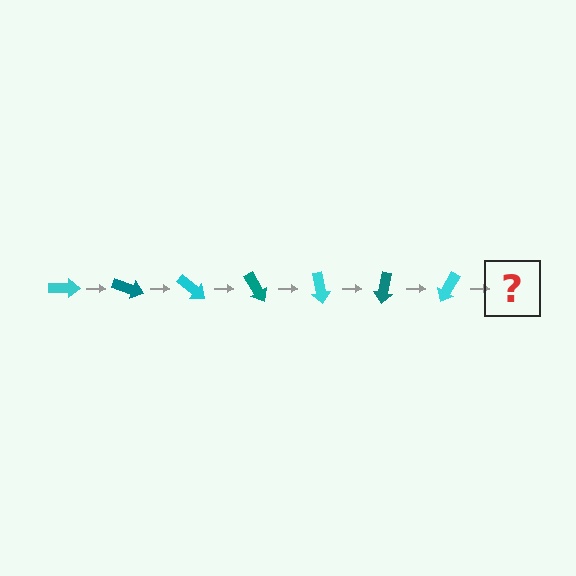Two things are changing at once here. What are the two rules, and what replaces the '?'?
The two rules are that it rotates 20 degrees each step and the color cycles through cyan and teal. The '?' should be a teal arrow, rotated 140 degrees from the start.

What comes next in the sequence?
The next element should be a teal arrow, rotated 140 degrees from the start.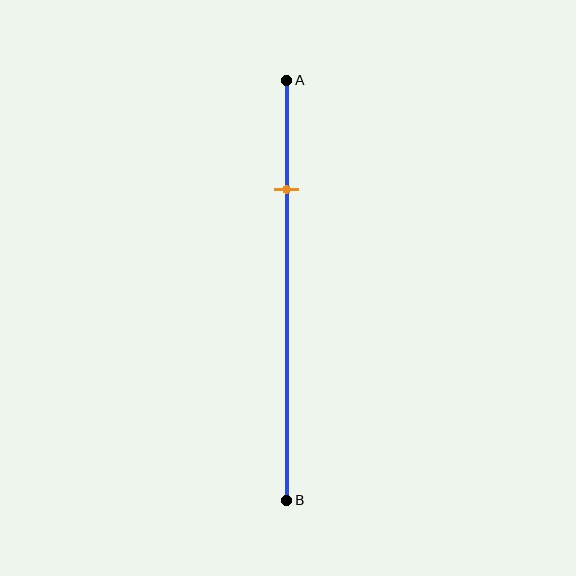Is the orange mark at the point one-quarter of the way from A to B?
Yes, the mark is approximately at the one-quarter point.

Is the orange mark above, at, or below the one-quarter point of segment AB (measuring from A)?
The orange mark is approximately at the one-quarter point of segment AB.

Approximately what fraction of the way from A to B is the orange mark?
The orange mark is approximately 25% of the way from A to B.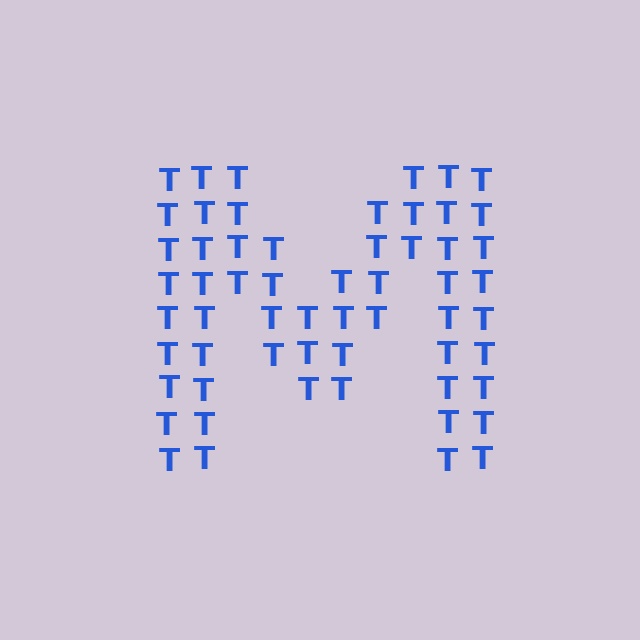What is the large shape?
The large shape is the letter M.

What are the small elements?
The small elements are letter T's.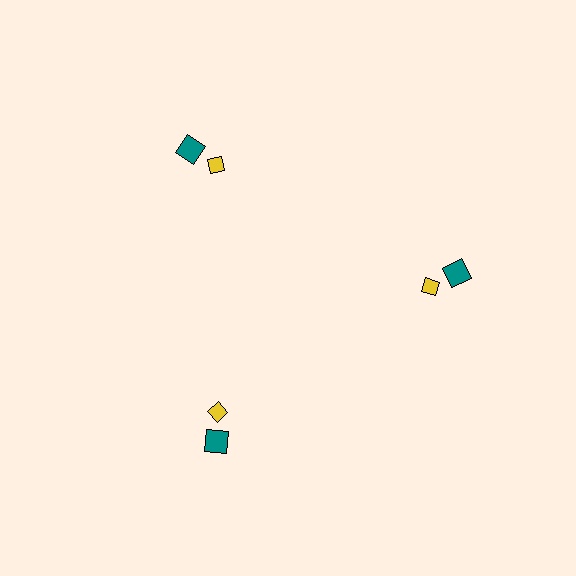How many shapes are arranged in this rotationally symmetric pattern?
There are 6 shapes, arranged in 3 groups of 2.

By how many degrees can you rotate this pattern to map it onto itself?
The pattern maps onto itself every 120 degrees of rotation.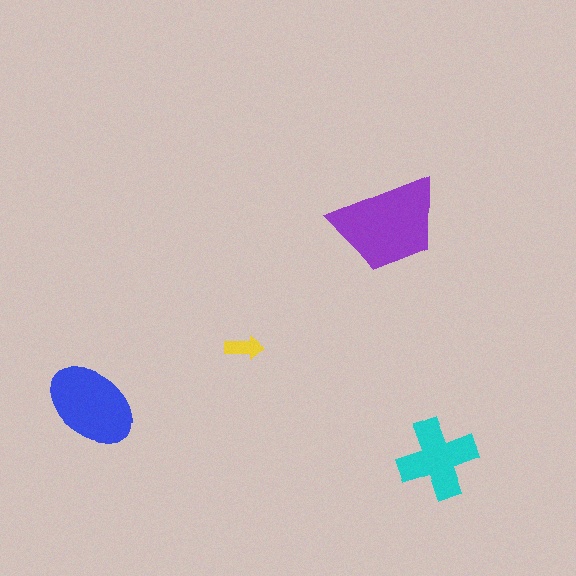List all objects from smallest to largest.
The yellow arrow, the cyan cross, the blue ellipse, the purple trapezoid.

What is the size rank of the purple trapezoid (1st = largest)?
1st.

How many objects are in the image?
There are 4 objects in the image.